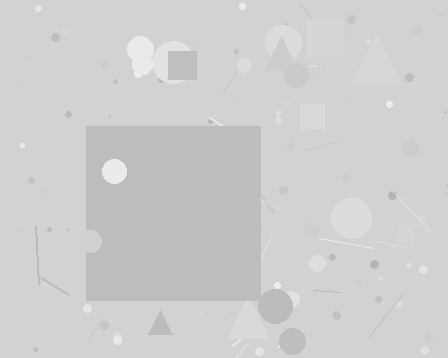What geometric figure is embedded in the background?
A square is embedded in the background.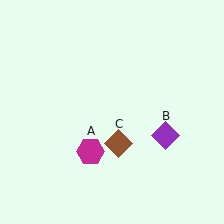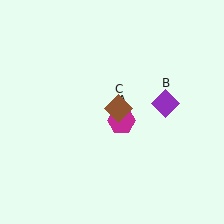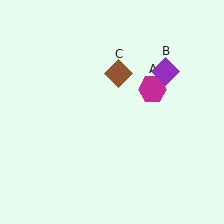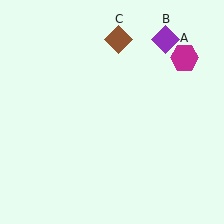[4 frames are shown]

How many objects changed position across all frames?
3 objects changed position: magenta hexagon (object A), purple diamond (object B), brown diamond (object C).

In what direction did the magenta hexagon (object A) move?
The magenta hexagon (object A) moved up and to the right.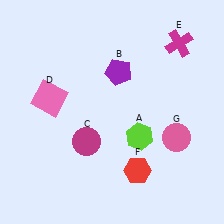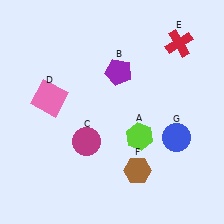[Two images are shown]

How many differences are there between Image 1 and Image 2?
There are 3 differences between the two images.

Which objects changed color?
E changed from magenta to red. F changed from red to brown. G changed from pink to blue.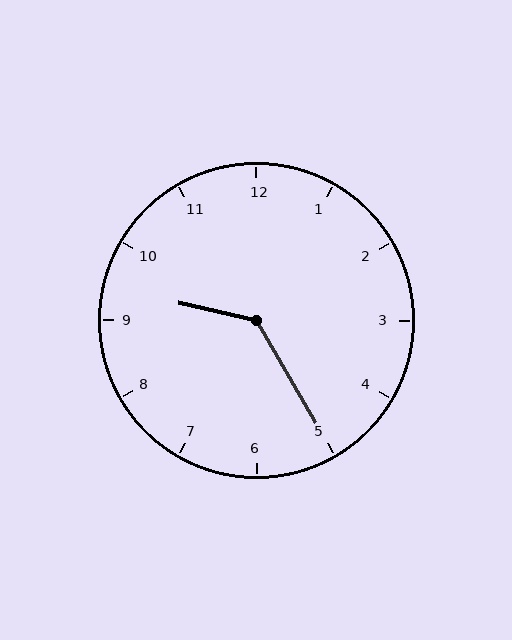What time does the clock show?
9:25.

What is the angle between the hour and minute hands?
Approximately 132 degrees.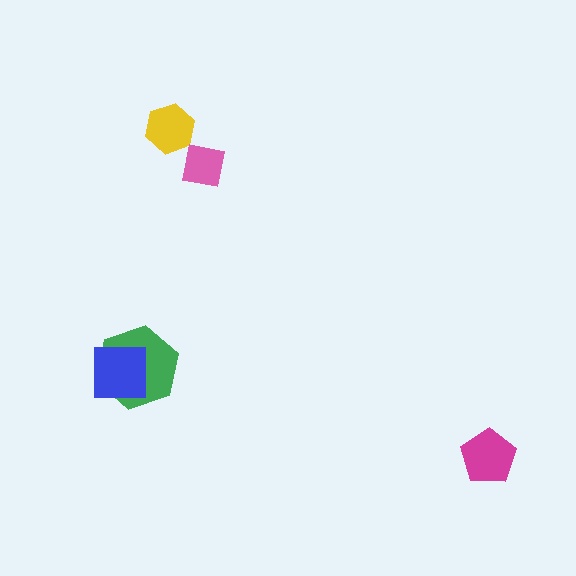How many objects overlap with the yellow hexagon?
0 objects overlap with the yellow hexagon.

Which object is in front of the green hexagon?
The blue square is in front of the green hexagon.